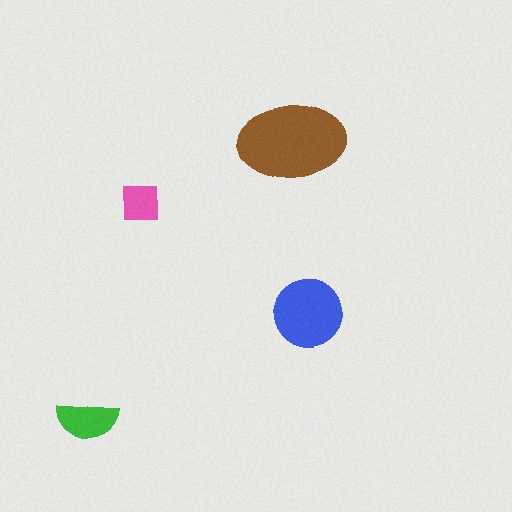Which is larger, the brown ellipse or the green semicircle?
The brown ellipse.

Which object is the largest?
The brown ellipse.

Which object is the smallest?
The pink square.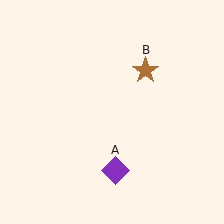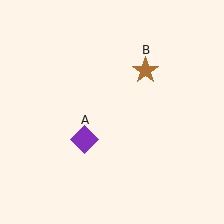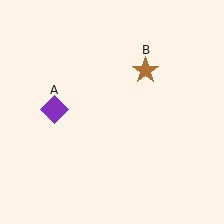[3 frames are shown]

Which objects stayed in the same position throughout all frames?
Brown star (object B) remained stationary.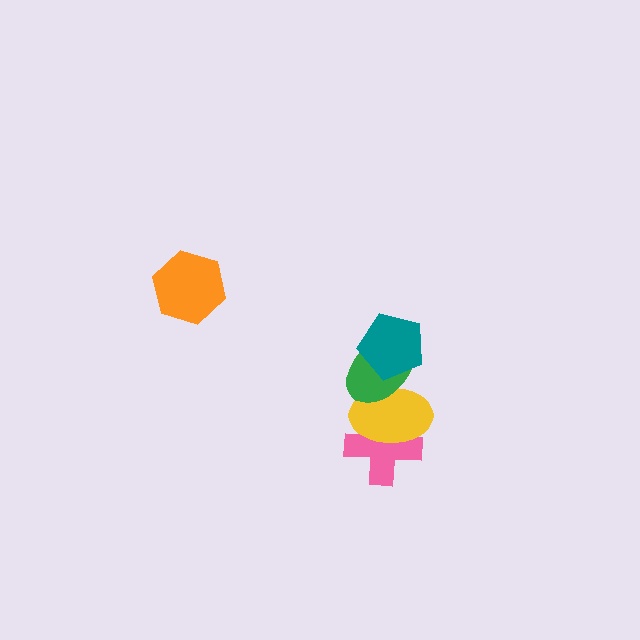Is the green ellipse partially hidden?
Yes, it is partially covered by another shape.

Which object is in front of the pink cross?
The yellow ellipse is in front of the pink cross.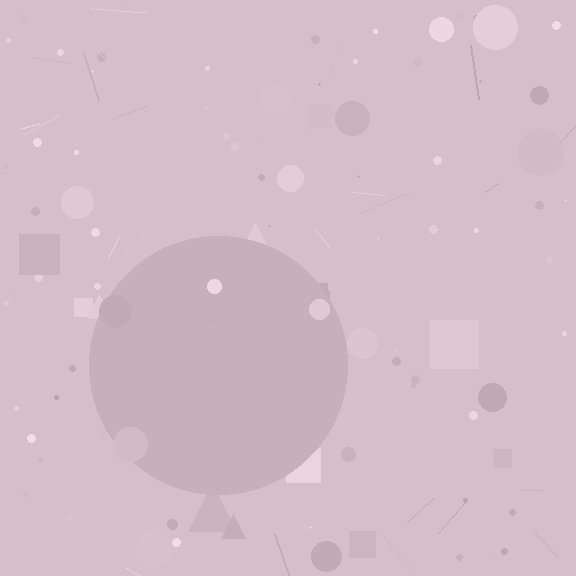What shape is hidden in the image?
A circle is hidden in the image.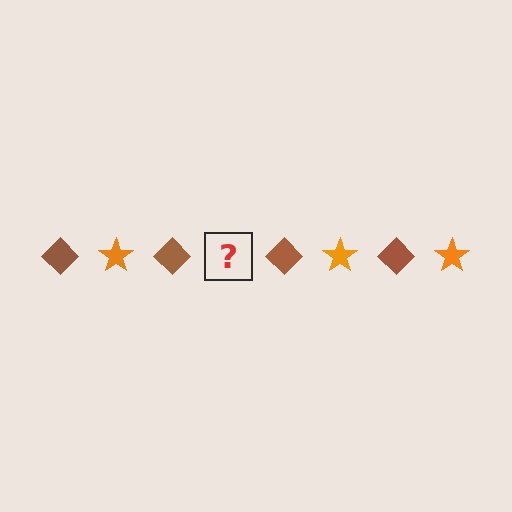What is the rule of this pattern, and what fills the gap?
The rule is that the pattern alternates between brown diamond and orange star. The gap should be filled with an orange star.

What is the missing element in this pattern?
The missing element is an orange star.